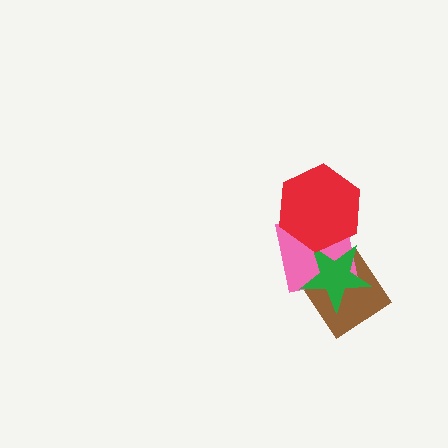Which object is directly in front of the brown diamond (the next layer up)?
The pink square is directly in front of the brown diamond.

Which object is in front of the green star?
The red hexagon is in front of the green star.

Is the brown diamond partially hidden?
Yes, it is partially covered by another shape.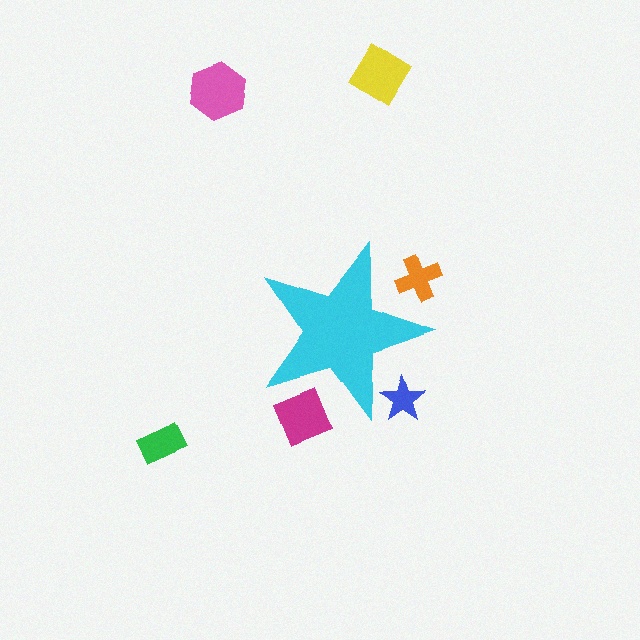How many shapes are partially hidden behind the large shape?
3 shapes are partially hidden.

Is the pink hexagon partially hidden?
No, the pink hexagon is fully visible.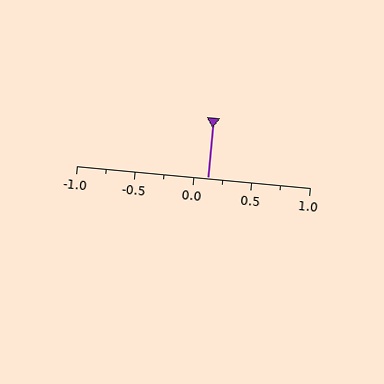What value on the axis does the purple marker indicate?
The marker indicates approximately 0.12.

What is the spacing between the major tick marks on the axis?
The major ticks are spaced 0.5 apart.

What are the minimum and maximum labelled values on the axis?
The axis runs from -1.0 to 1.0.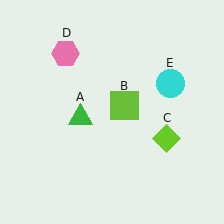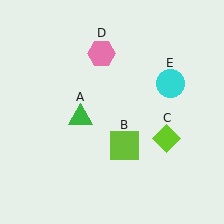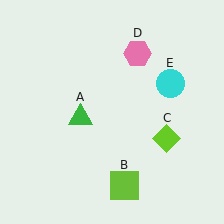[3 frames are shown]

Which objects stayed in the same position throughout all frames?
Green triangle (object A) and lime diamond (object C) and cyan circle (object E) remained stationary.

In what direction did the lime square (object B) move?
The lime square (object B) moved down.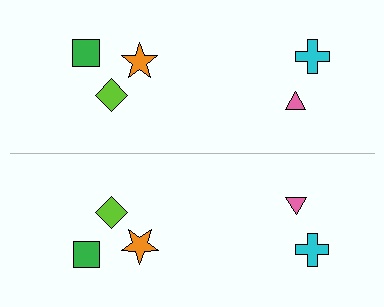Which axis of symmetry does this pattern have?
The pattern has a horizontal axis of symmetry running through the center of the image.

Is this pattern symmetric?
Yes, this pattern has bilateral (reflection) symmetry.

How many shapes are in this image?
There are 10 shapes in this image.